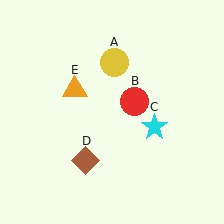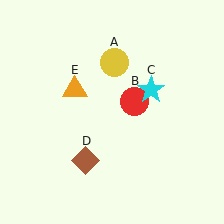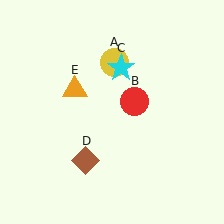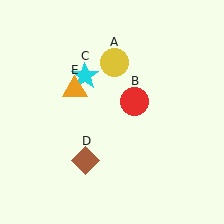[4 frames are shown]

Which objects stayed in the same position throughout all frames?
Yellow circle (object A) and red circle (object B) and brown diamond (object D) and orange triangle (object E) remained stationary.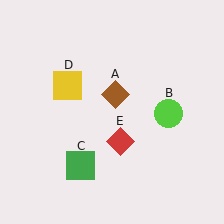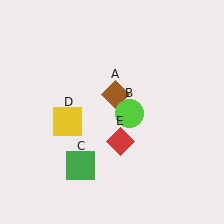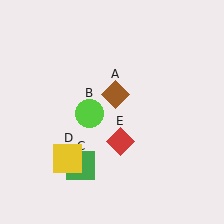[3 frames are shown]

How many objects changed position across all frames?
2 objects changed position: lime circle (object B), yellow square (object D).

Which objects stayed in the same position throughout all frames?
Brown diamond (object A) and green square (object C) and red diamond (object E) remained stationary.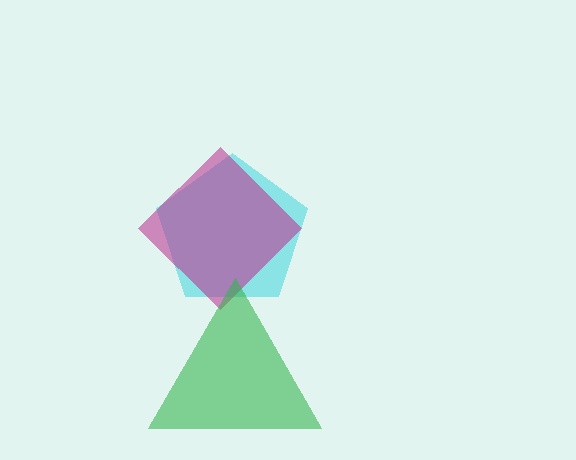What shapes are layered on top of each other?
The layered shapes are: a cyan pentagon, a magenta diamond, a green triangle.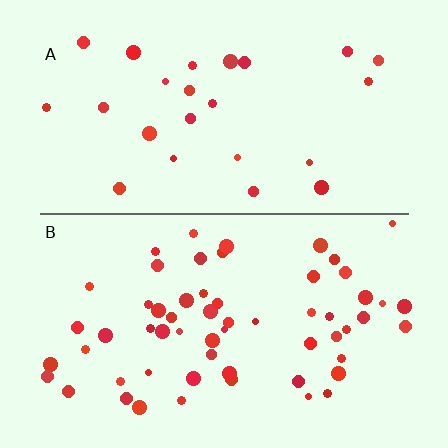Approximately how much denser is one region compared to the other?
Approximately 2.4× — region B over region A.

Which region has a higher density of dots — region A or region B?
B (the bottom).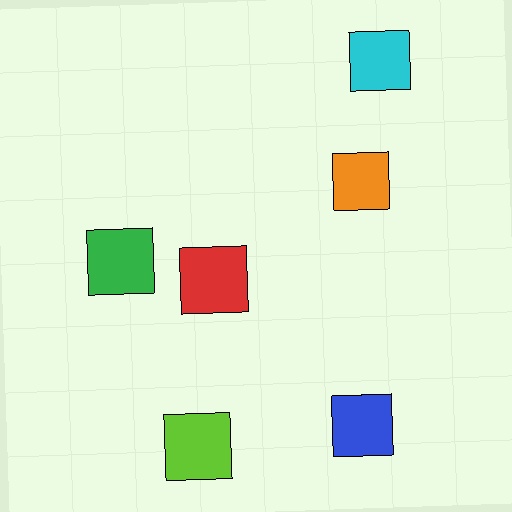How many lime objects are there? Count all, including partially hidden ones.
There is 1 lime object.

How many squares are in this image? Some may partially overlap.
There are 6 squares.